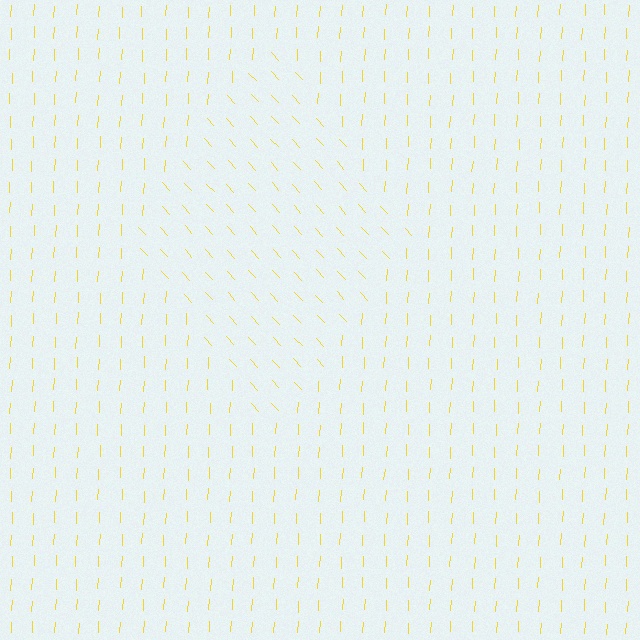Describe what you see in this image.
The image is filled with small yellow line segments. A diamond region in the image has lines oriented differently from the surrounding lines, creating a visible texture boundary.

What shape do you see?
I see a diamond.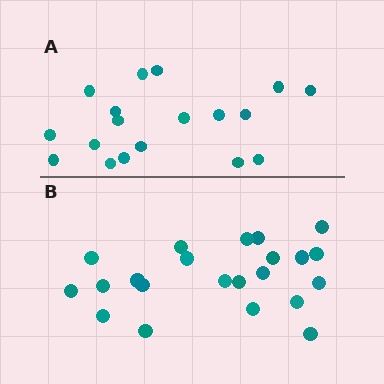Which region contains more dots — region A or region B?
Region B (the bottom region) has more dots.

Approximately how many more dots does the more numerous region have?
Region B has about 4 more dots than region A.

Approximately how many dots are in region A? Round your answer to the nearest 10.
About 20 dots. (The exact count is 18, which rounds to 20.)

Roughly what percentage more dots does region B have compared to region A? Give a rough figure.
About 20% more.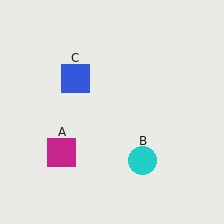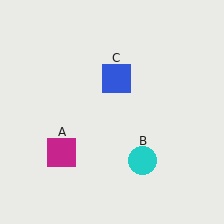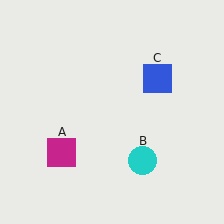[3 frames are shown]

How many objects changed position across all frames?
1 object changed position: blue square (object C).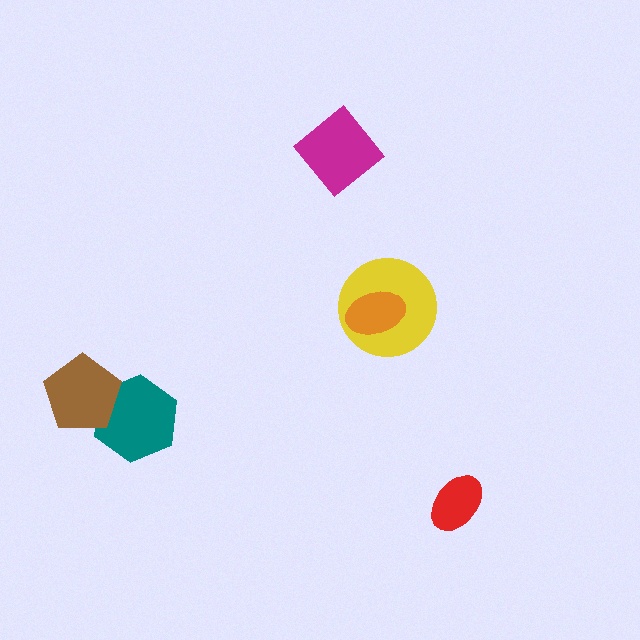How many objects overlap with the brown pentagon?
1 object overlaps with the brown pentagon.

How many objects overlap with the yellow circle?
1 object overlaps with the yellow circle.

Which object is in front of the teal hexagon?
The brown pentagon is in front of the teal hexagon.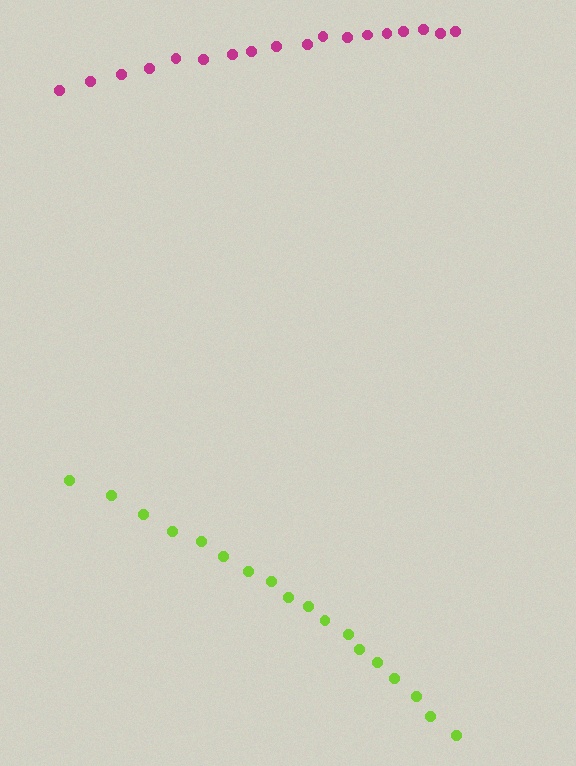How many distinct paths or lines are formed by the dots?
There are 2 distinct paths.